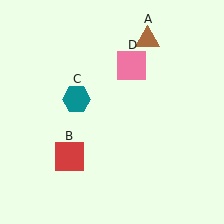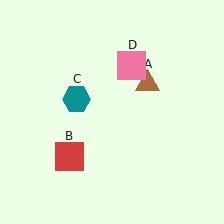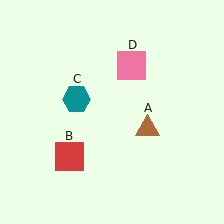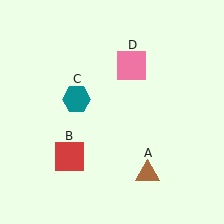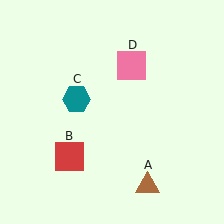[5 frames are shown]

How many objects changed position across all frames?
1 object changed position: brown triangle (object A).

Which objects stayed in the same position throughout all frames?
Red square (object B) and teal hexagon (object C) and pink square (object D) remained stationary.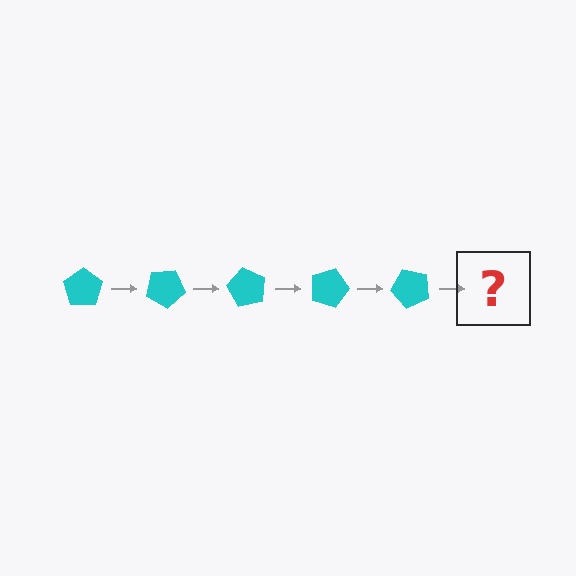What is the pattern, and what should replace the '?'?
The pattern is that the pentagon rotates 30 degrees each step. The '?' should be a cyan pentagon rotated 150 degrees.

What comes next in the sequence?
The next element should be a cyan pentagon rotated 150 degrees.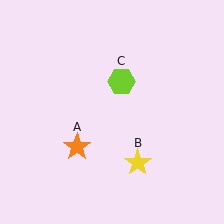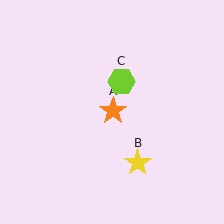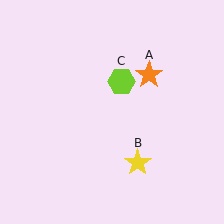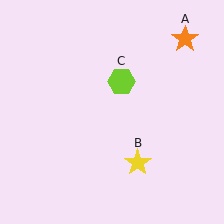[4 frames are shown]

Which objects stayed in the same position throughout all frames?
Yellow star (object B) and lime hexagon (object C) remained stationary.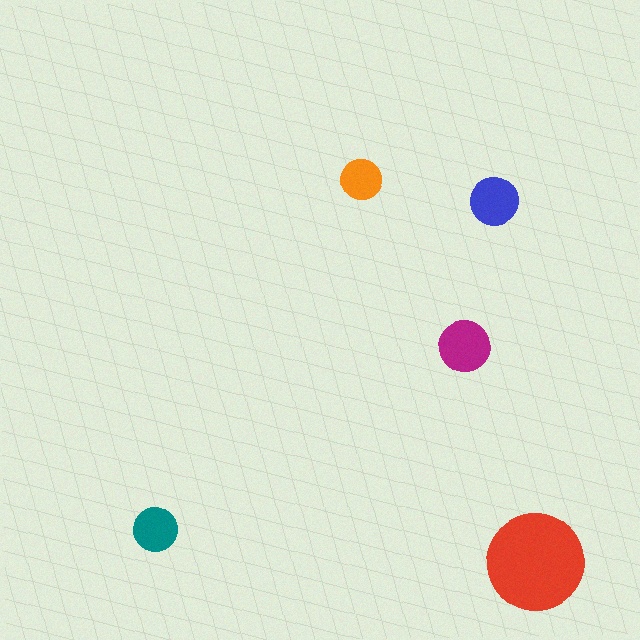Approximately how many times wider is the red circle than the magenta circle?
About 2 times wider.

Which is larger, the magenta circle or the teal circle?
The magenta one.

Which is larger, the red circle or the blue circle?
The red one.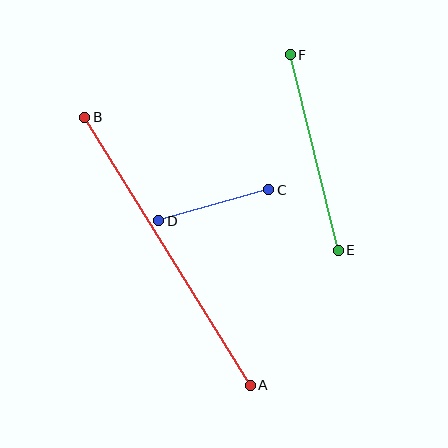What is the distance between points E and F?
The distance is approximately 201 pixels.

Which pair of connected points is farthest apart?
Points A and B are farthest apart.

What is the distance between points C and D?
The distance is approximately 114 pixels.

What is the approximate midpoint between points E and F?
The midpoint is at approximately (314, 152) pixels.